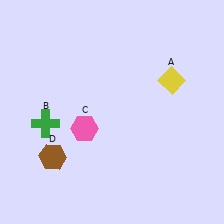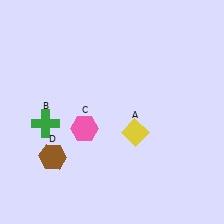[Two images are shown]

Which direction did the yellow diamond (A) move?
The yellow diamond (A) moved down.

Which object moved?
The yellow diamond (A) moved down.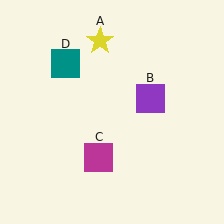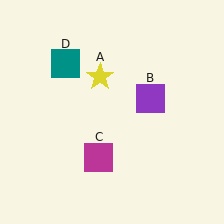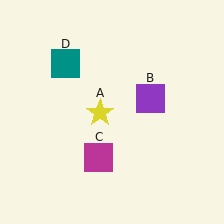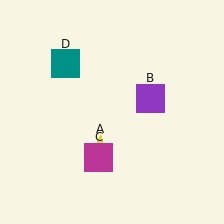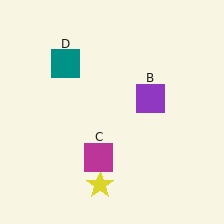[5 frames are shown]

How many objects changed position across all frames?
1 object changed position: yellow star (object A).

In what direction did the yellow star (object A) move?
The yellow star (object A) moved down.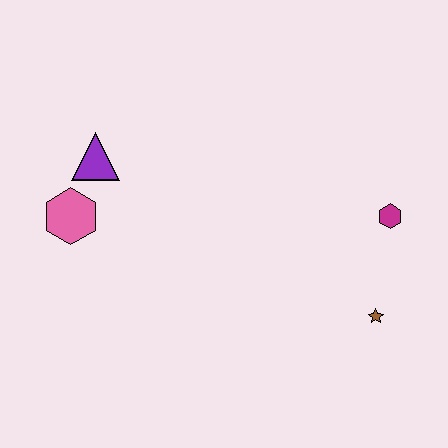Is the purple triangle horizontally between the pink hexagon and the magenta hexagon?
Yes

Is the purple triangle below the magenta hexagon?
No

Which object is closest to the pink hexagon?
The purple triangle is closest to the pink hexagon.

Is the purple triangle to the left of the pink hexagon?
No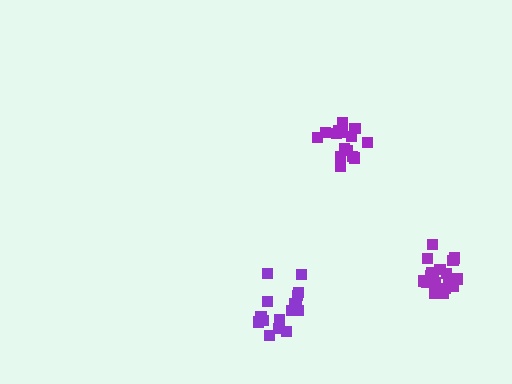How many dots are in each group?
Group 1: 16 dots, Group 2: 15 dots, Group 3: 19 dots (50 total).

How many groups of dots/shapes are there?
There are 3 groups.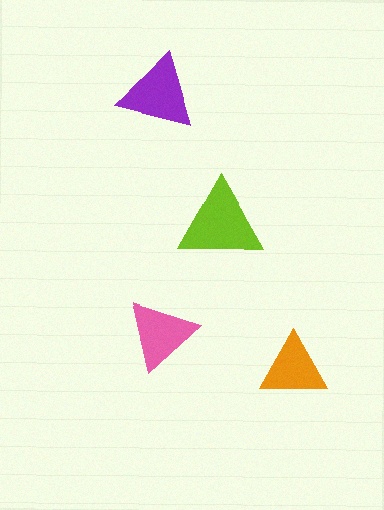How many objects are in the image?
There are 4 objects in the image.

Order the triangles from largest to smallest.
the lime one, the purple one, the pink one, the orange one.